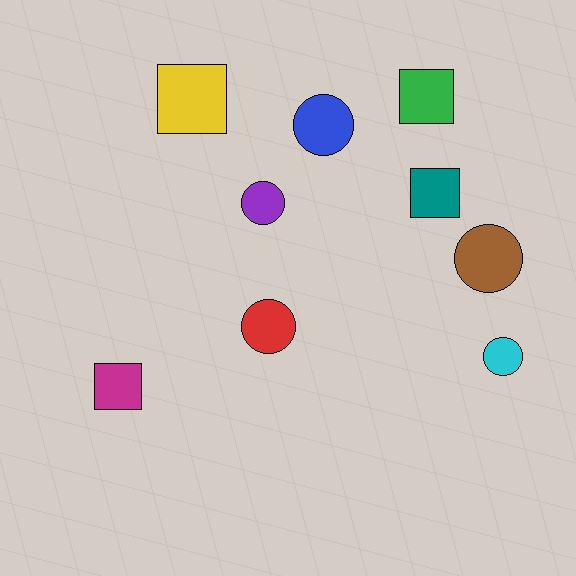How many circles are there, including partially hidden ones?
There are 5 circles.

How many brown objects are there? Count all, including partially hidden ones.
There is 1 brown object.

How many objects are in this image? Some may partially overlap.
There are 9 objects.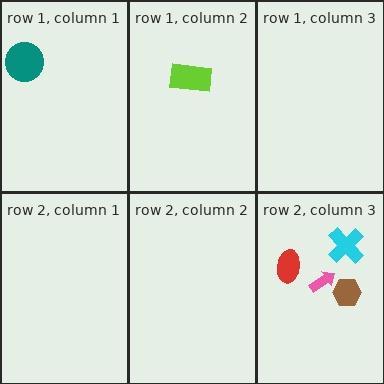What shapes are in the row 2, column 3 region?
The pink arrow, the cyan cross, the red ellipse, the brown hexagon.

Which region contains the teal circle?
The row 1, column 1 region.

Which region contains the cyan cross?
The row 2, column 3 region.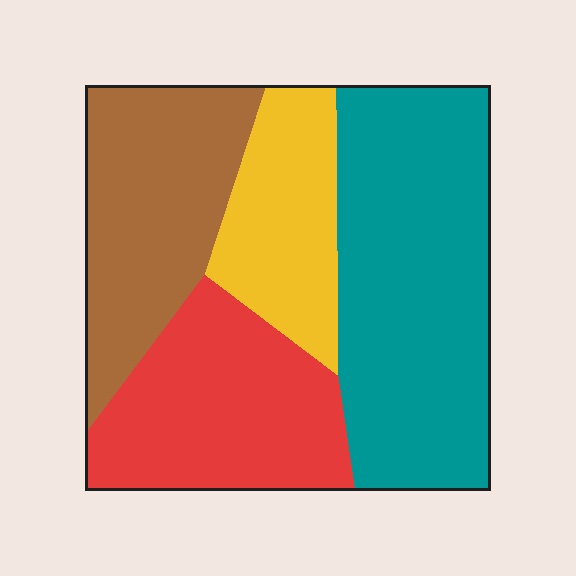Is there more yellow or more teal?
Teal.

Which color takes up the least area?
Yellow, at roughly 15%.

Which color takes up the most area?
Teal, at roughly 35%.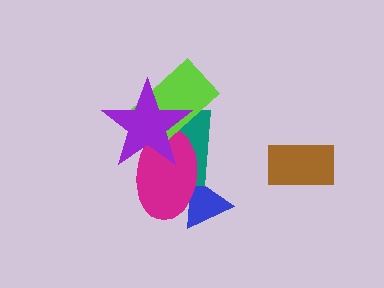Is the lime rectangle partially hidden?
Yes, it is partially covered by another shape.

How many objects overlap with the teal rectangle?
4 objects overlap with the teal rectangle.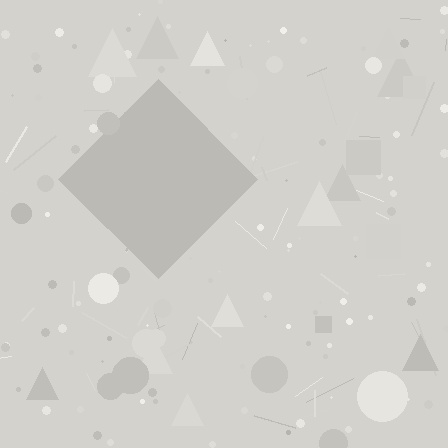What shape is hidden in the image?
A diamond is hidden in the image.